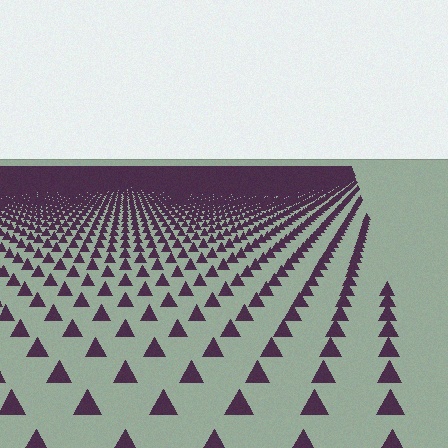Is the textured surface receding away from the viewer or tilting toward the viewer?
The surface is receding away from the viewer. Texture elements get smaller and denser toward the top.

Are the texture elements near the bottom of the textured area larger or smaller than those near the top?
Larger. Near the bottom, elements are closer to the viewer and appear at a bigger on-screen size.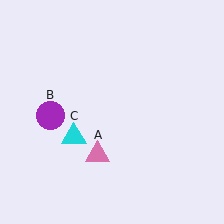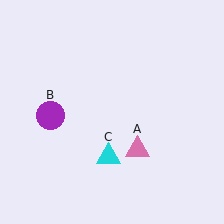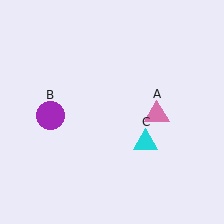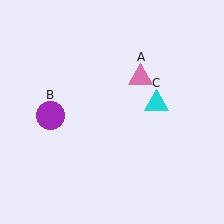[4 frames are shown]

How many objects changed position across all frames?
2 objects changed position: pink triangle (object A), cyan triangle (object C).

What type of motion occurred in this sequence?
The pink triangle (object A), cyan triangle (object C) rotated counterclockwise around the center of the scene.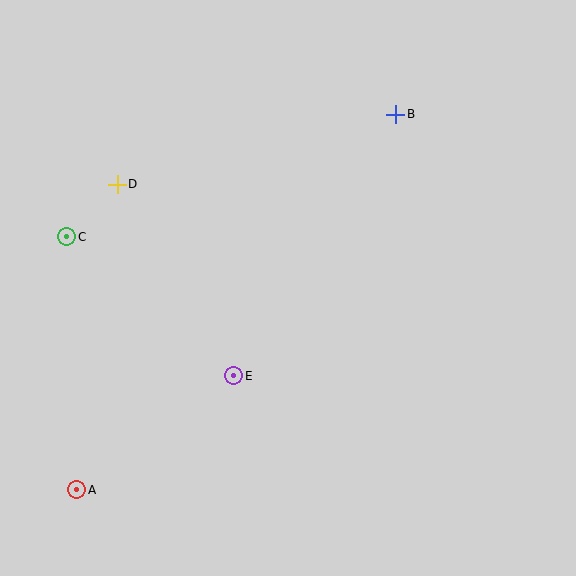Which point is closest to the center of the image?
Point E at (234, 376) is closest to the center.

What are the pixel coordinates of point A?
Point A is at (77, 490).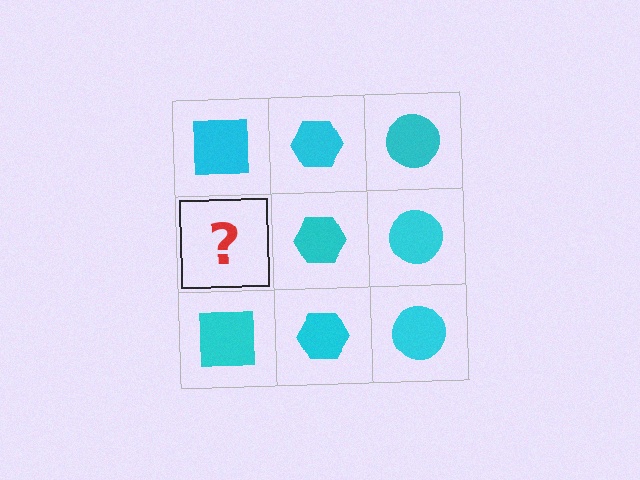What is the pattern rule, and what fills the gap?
The rule is that each column has a consistent shape. The gap should be filled with a cyan square.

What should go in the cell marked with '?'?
The missing cell should contain a cyan square.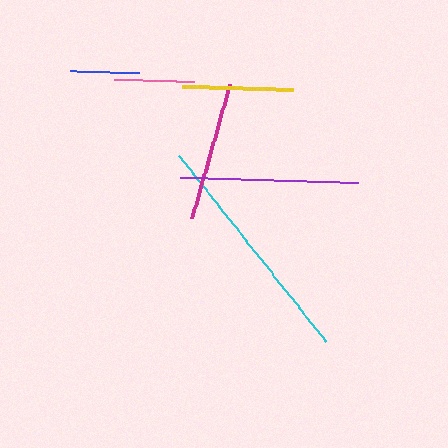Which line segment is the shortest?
The blue line is the shortest at approximately 69 pixels.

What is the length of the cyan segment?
The cyan segment is approximately 238 pixels long.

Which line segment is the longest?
The cyan line is the longest at approximately 238 pixels.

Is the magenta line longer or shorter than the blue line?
The magenta line is longer than the blue line.